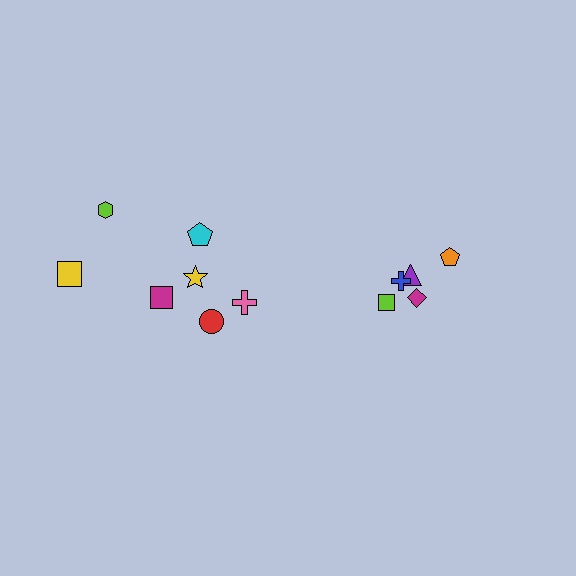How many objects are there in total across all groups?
There are 12 objects.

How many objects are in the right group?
There are 5 objects.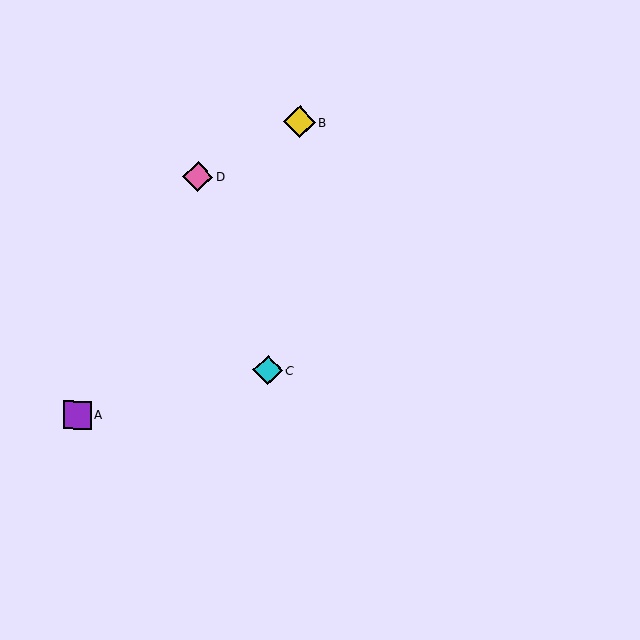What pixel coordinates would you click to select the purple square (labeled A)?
Click at (77, 415) to select the purple square A.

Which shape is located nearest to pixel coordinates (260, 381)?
The cyan diamond (labeled C) at (268, 370) is nearest to that location.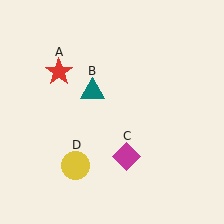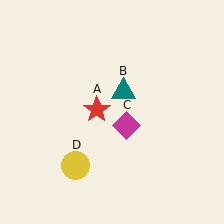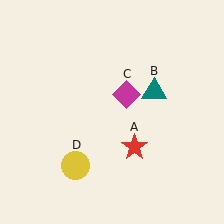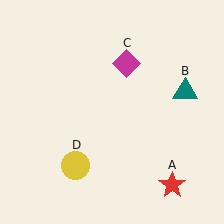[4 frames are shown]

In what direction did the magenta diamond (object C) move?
The magenta diamond (object C) moved up.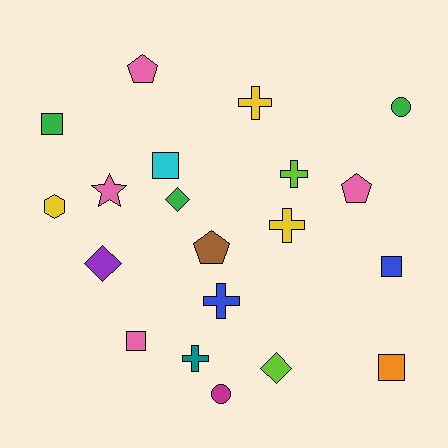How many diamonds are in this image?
There are 3 diamonds.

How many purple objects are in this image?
There is 1 purple object.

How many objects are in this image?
There are 20 objects.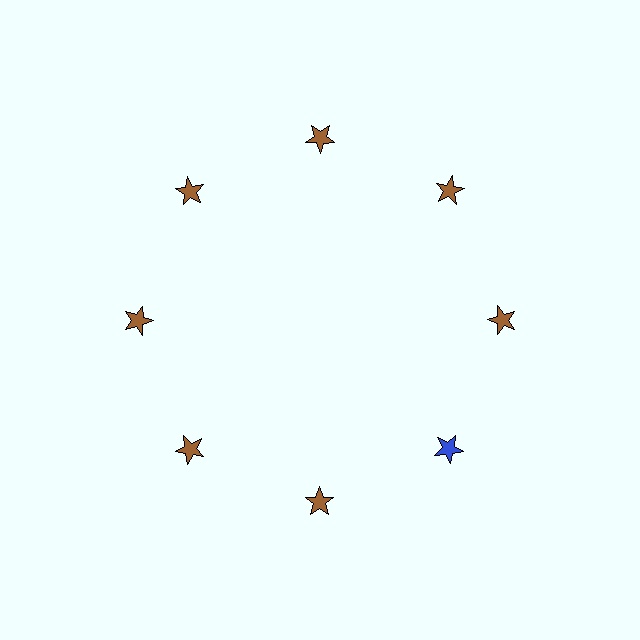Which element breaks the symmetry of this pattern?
The blue star at roughly the 4 o'clock position breaks the symmetry. All other shapes are brown stars.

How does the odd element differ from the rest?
It has a different color: blue instead of brown.